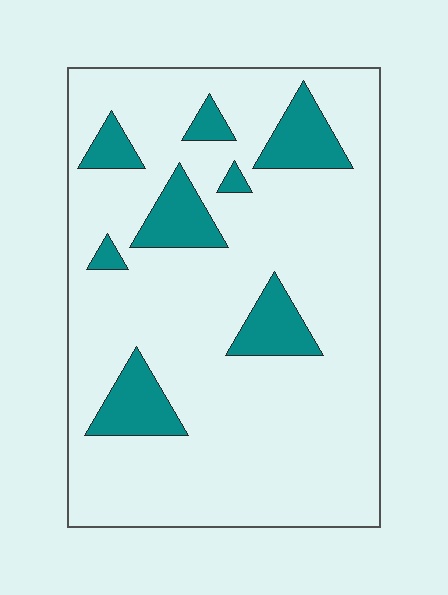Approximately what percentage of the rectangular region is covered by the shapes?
Approximately 15%.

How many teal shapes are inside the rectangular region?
8.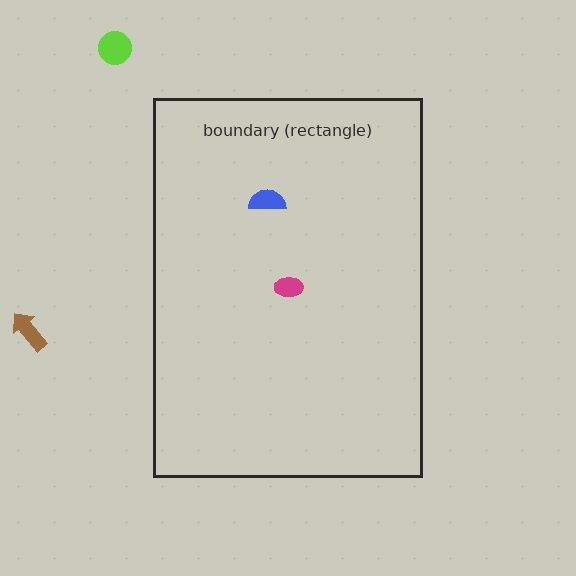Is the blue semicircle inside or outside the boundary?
Inside.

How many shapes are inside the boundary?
2 inside, 2 outside.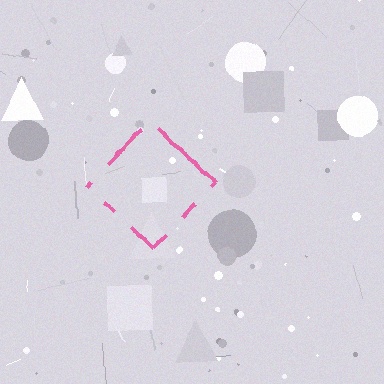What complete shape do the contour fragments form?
The contour fragments form a diamond.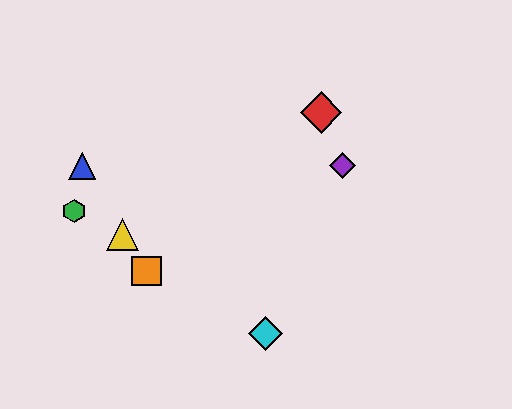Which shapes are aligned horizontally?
The blue triangle, the purple diamond are aligned horizontally.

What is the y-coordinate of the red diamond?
The red diamond is at y≈112.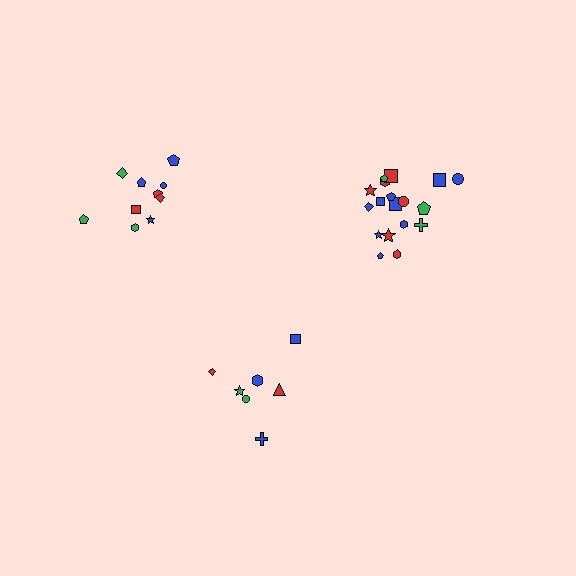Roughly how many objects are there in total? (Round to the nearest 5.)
Roughly 35 objects in total.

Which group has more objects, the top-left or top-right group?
The top-right group.